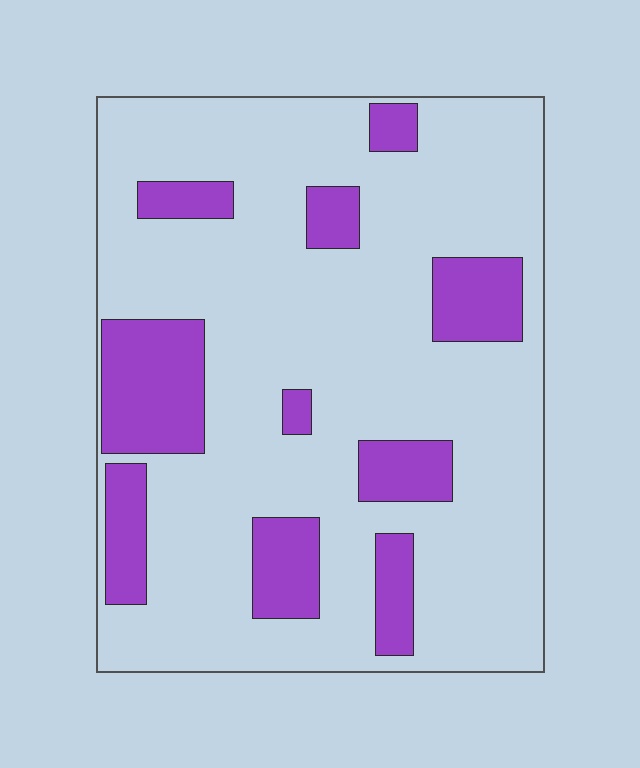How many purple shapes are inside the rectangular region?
10.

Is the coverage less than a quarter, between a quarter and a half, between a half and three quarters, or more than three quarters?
Less than a quarter.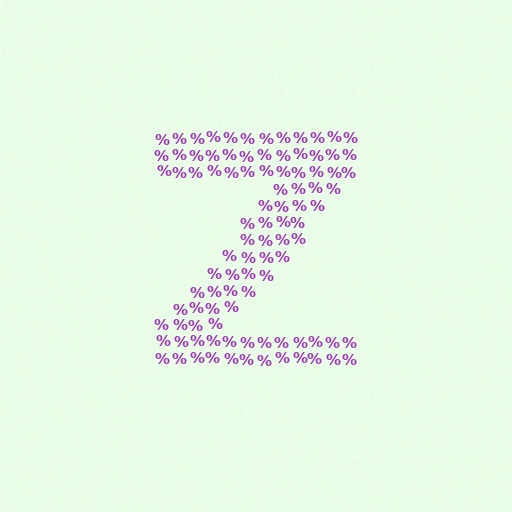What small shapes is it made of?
It is made of small percent signs.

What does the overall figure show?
The overall figure shows the letter Z.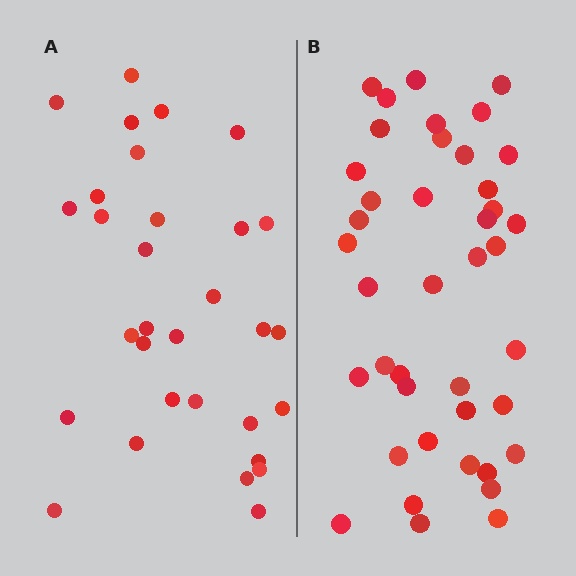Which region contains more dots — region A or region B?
Region B (the right region) has more dots.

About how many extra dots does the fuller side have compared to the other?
Region B has roughly 10 or so more dots than region A.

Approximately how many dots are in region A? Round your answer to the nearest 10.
About 30 dots. (The exact count is 31, which rounds to 30.)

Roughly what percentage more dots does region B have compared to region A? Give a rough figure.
About 30% more.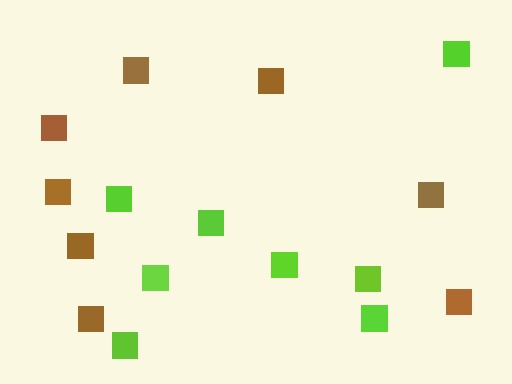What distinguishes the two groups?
There are 2 groups: one group of brown squares (8) and one group of lime squares (8).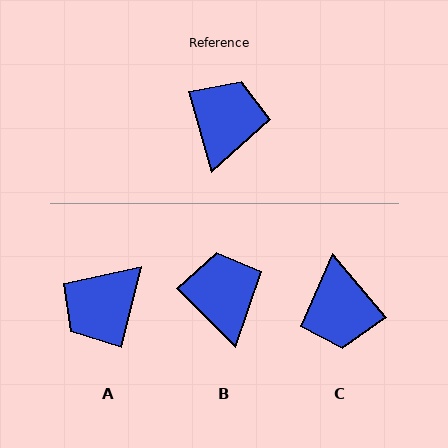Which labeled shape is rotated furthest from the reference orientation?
C, about 156 degrees away.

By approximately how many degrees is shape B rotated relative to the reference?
Approximately 30 degrees counter-clockwise.